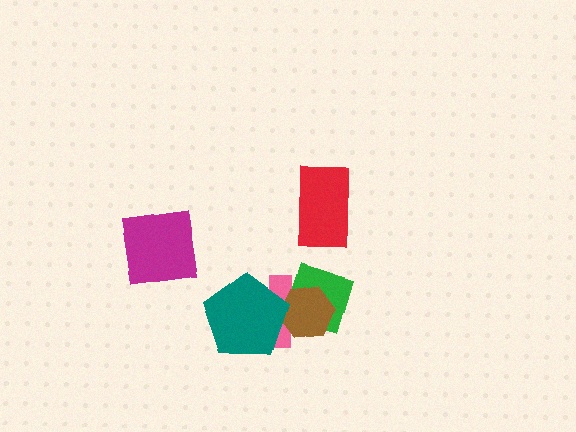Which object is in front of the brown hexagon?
The teal pentagon is in front of the brown hexagon.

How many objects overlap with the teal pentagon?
3 objects overlap with the teal pentagon.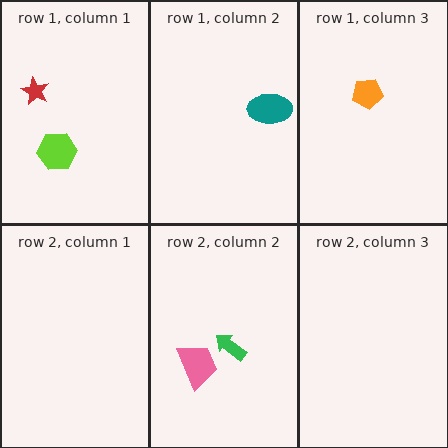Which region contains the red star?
The row 1, column 1 region.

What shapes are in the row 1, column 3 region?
The orange pentagon.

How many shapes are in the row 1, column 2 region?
1.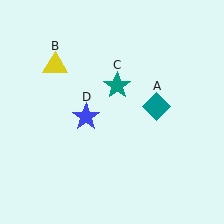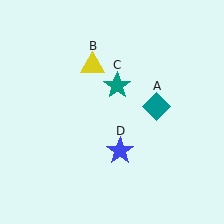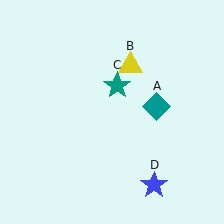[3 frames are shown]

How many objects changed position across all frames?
2 objects changed position: yellow triangle (object B), blue star (object D).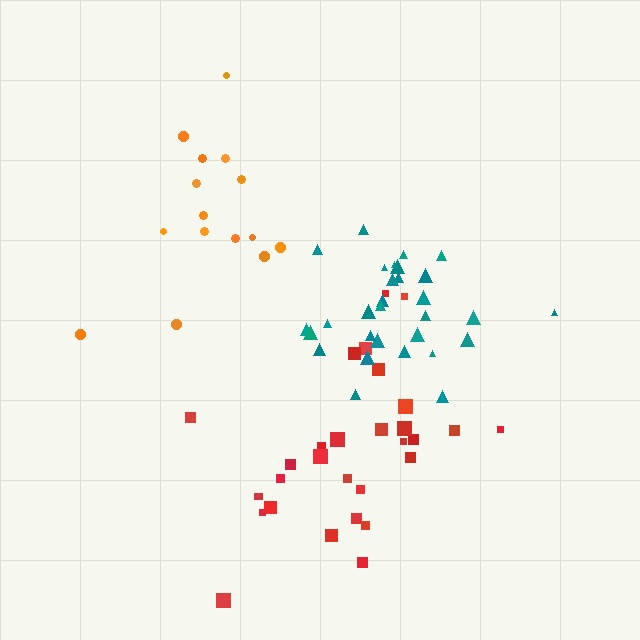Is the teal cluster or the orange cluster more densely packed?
Teal.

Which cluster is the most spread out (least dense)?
Orange.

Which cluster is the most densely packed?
Teal.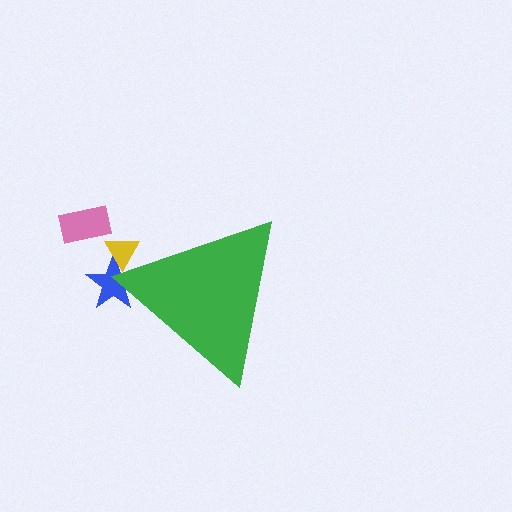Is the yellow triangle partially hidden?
Yes, the yellow triangle is partially hidden behind the green triangle.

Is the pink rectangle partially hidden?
No, the pink rectangle is fully visible.